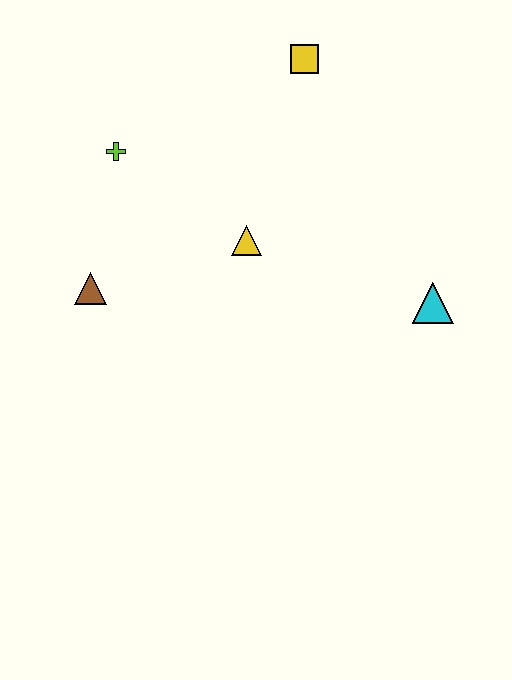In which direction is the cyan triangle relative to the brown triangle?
The cyan triangle is to the right of the brown triangle.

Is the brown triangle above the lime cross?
No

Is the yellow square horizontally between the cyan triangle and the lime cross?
Yes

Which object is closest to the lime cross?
The brown triangle is closest to the lime cross.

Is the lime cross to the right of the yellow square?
No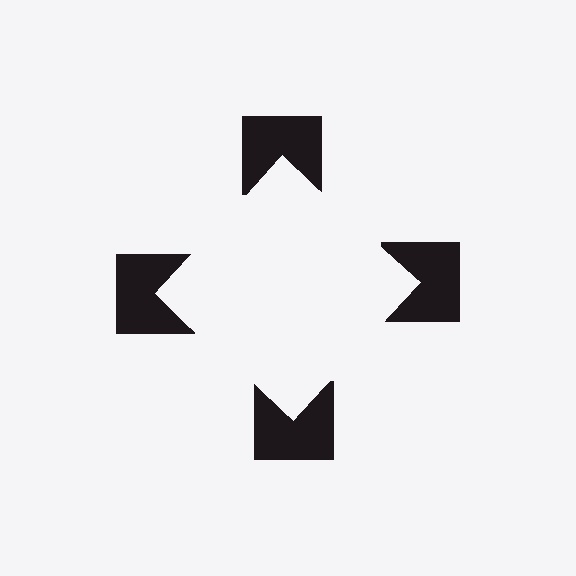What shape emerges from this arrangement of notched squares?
An illusory square — its edges are inferred from the aligned wedge cuts in the notched squares, not physically drawn.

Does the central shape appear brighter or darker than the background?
It typically appears slightly brighter than the background, even though no actual brightness change is drawn.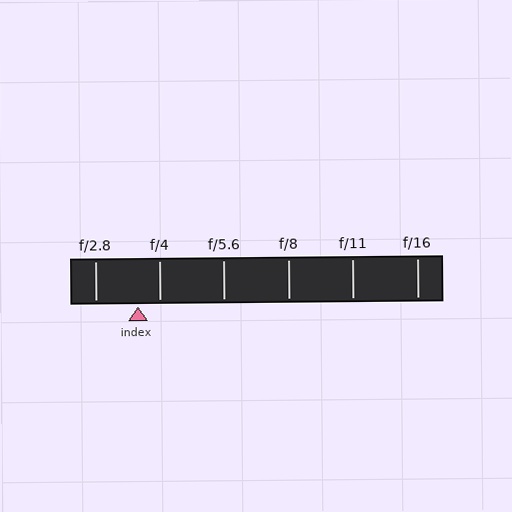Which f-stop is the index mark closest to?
The index mark is closest to f/4.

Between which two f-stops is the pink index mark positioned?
The index mark is between f/2.8 and f/4.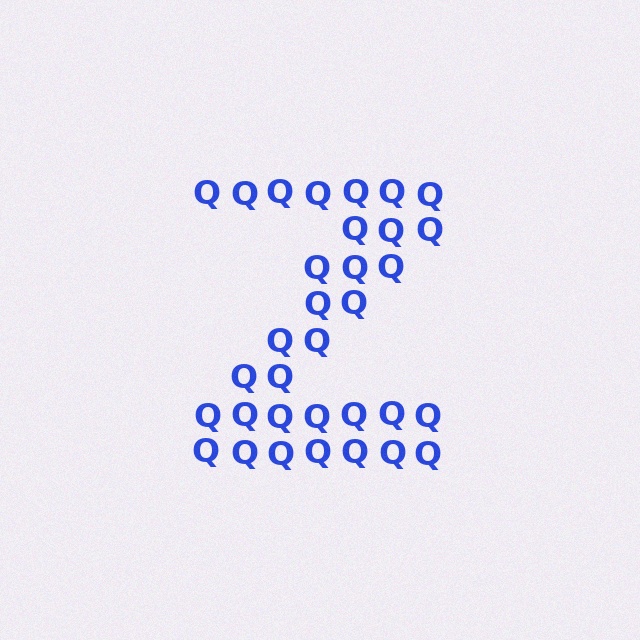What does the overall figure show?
The overall figure shows the letter Z.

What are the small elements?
The small elements are letter Q's.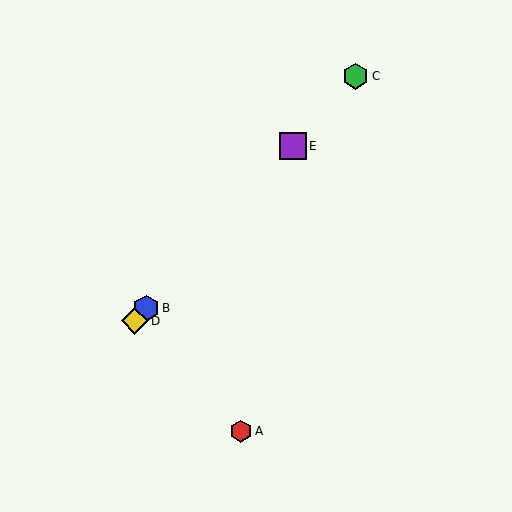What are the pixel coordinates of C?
Object C is at (356, 76).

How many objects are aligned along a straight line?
4 objects (B, C, D, E) are aligned along a straight line.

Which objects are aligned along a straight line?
Objects B, C, D, E are aligned along a straight line.